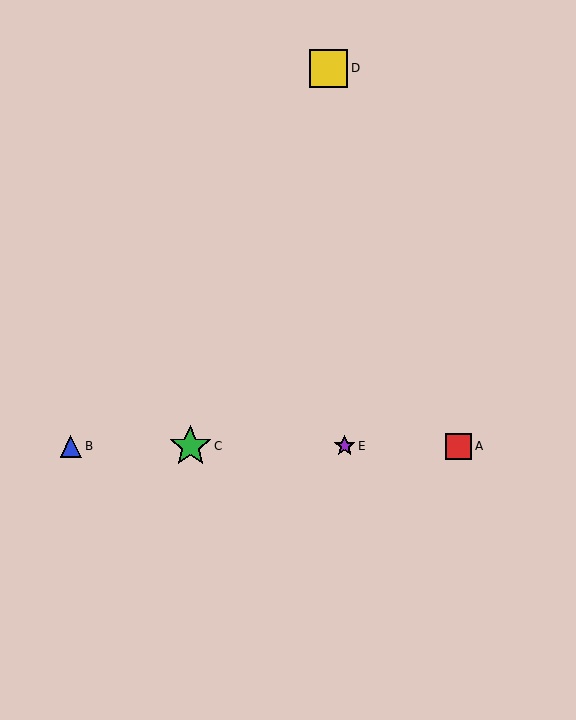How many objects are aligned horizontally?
4 objects (A, B, C, E) are aligned horizontally.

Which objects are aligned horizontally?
Objects A, B, C, E are aligned horizontally.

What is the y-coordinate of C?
Object C is at y≈446.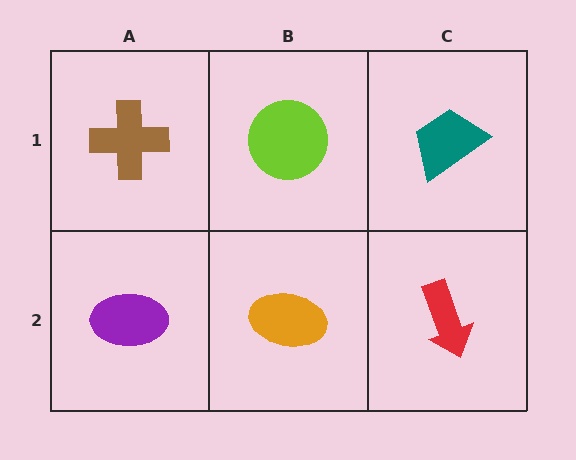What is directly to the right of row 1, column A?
A lime circle.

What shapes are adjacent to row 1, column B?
An orange ellipse (row 2, column B), a brown cross (row 1, column A), a teal trapezoid (row 1, column C).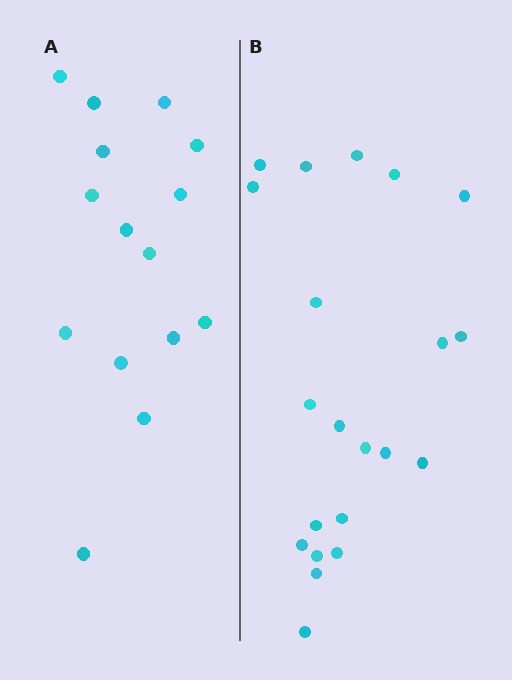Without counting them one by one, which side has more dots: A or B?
Region B (the right region) has more dots.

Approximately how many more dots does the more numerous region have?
Region B has about 6 more dots than region A.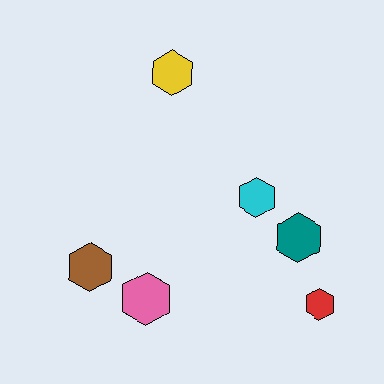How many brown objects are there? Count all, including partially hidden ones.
There is 1 brown object.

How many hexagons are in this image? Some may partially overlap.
There are 6 hexagons.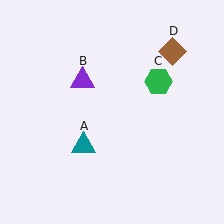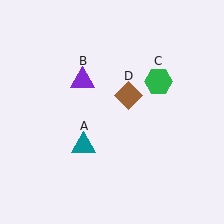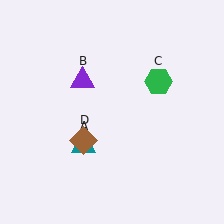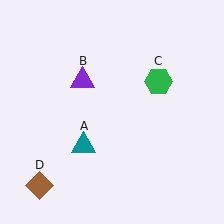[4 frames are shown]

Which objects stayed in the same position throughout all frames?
Teal triangle (object A) and purple triangle (object B) and green hexagon (object C) remained stationary.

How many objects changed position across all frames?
1 object changed position: brown diamond (object D).